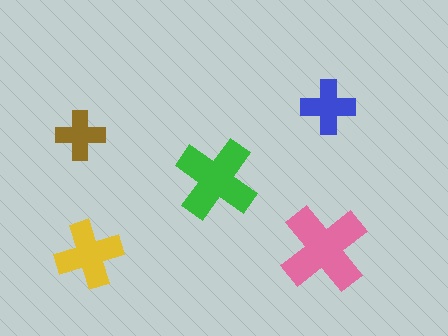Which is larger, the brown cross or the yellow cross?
The yellow one.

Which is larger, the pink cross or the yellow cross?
The pink one.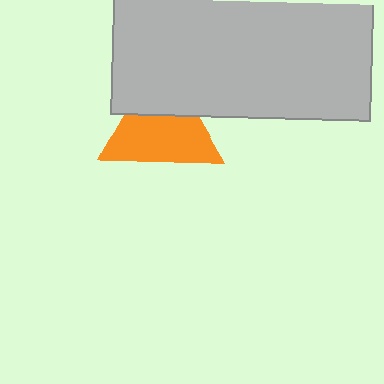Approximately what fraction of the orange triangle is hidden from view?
Roughly 35% of the orange triangle is hidden behind the light gray rectangle.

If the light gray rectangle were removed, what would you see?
You would see the complete orange triangle.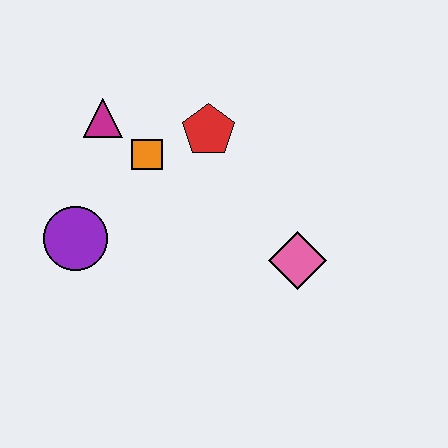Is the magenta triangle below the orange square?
No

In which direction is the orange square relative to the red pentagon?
The orange square is to the left of the red pentagon.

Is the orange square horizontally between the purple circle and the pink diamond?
Yes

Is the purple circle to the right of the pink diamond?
No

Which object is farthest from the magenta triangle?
The pink diamond is farthest from the magenta triangle.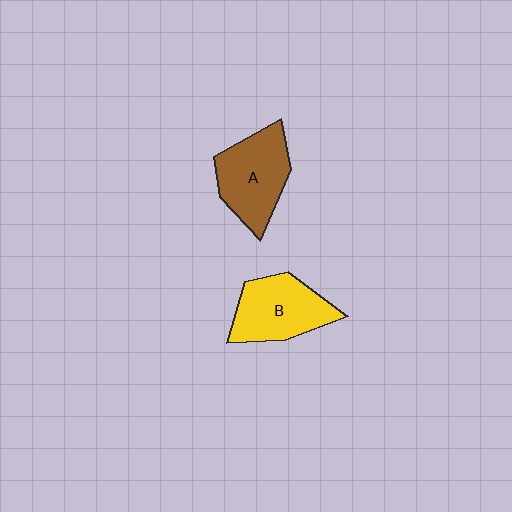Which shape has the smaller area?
Shape B (yellow).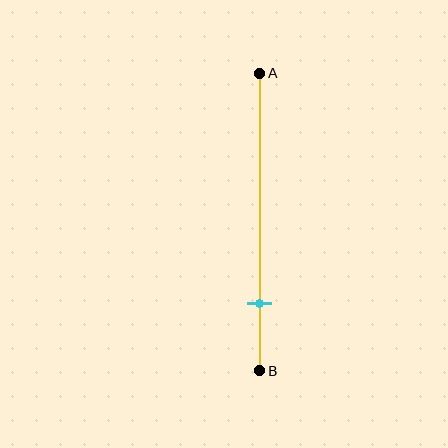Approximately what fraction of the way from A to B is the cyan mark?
The cyan mark is approximately 75% of the way from A to B.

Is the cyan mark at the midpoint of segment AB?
No, the mark is at about 75% from A, not at the 50% midpoint.